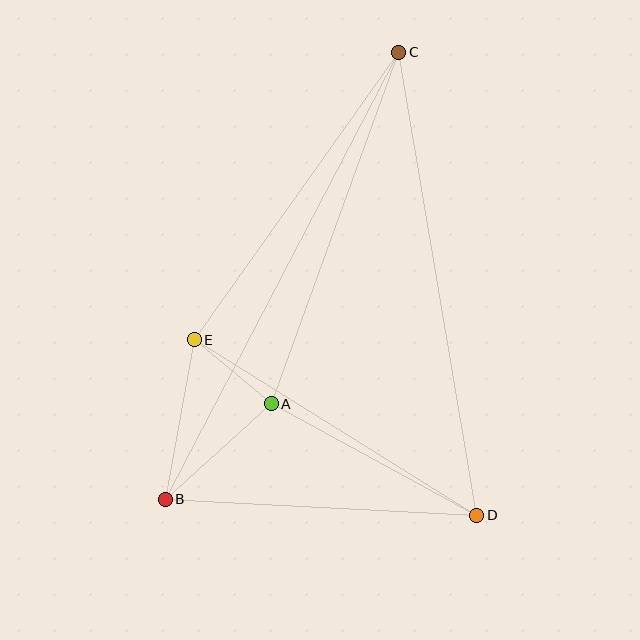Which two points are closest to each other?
Points A and E are closest to each other.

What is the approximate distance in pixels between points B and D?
The distance between B and D is approximately 311 pixels.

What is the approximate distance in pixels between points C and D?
The distance between C and D is approximately 469 pixels.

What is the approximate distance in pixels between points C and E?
The distance between C and E is approximately 353 pixels.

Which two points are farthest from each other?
Points B and C are farthest from each other.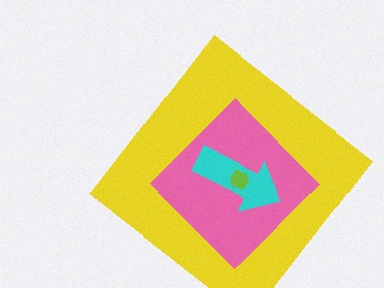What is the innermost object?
The lime hexagon.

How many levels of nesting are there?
4.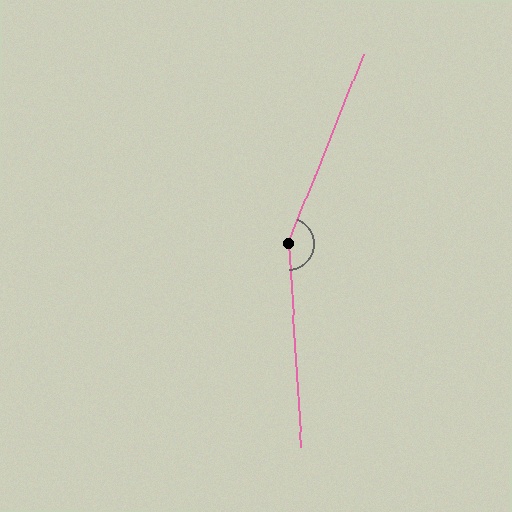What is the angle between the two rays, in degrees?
Approximately 154 degrees.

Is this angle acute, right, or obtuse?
It is obtuse.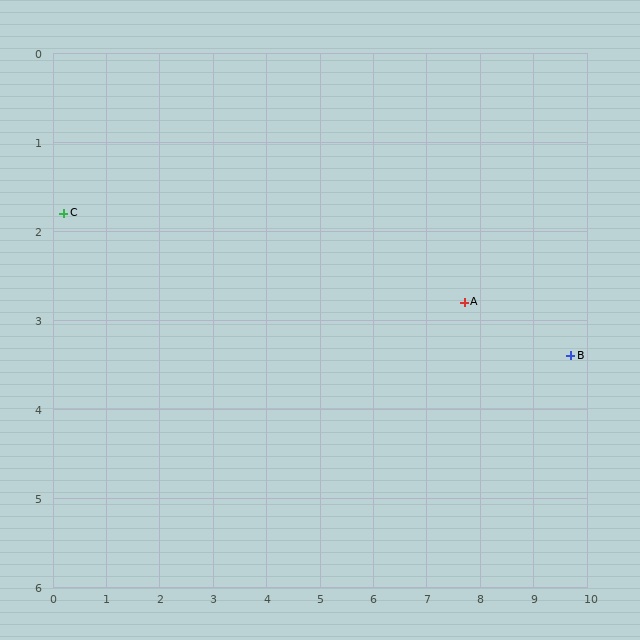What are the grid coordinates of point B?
Point B is at approximately (9.7, 3.4).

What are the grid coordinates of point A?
Point A is at approximately (7.7, 2.8).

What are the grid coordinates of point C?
Point C is at approximately (0.2, 1.8).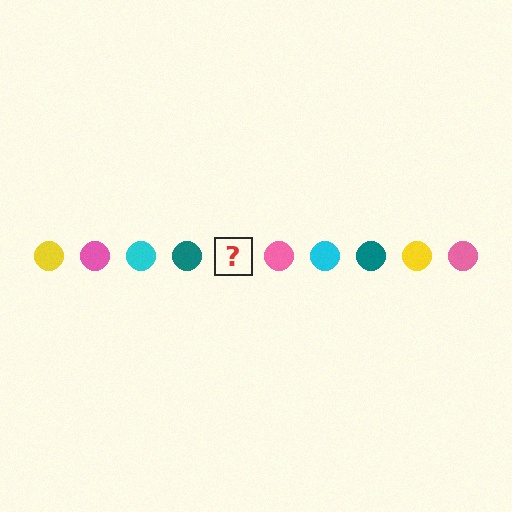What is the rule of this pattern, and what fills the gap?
The rule is that the pattern cycles through yellow, pink, cyan, teal circles. The gap should be filled with a yellow circle.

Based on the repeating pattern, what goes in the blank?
The blank should be a yellow circle.